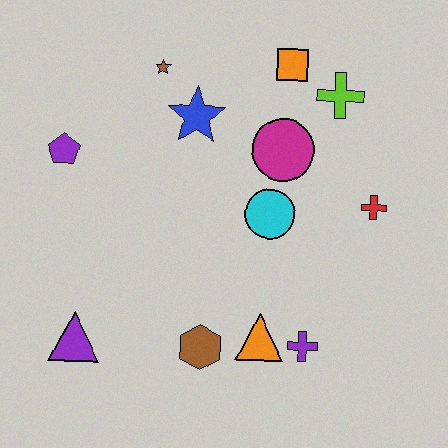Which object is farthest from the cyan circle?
The purple triangle is farthest from the cyan circle.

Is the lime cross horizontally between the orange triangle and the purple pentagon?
No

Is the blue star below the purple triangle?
No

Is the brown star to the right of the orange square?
No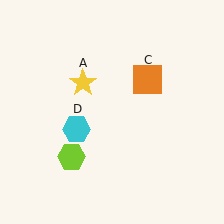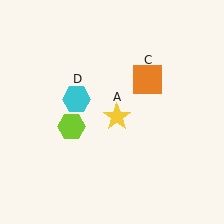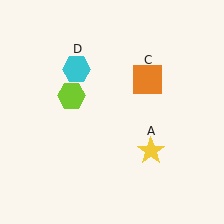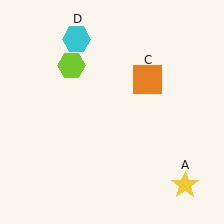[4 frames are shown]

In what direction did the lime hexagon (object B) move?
The lime hexagon (object B) moved up.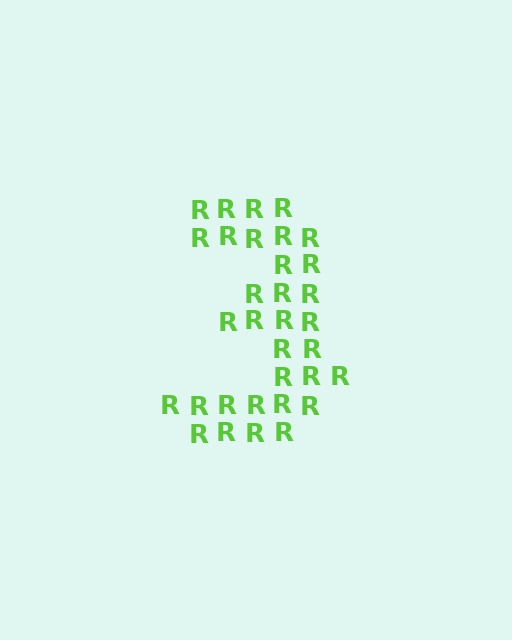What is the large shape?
The large shape is the digit 3.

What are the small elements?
The small elements are letter R's.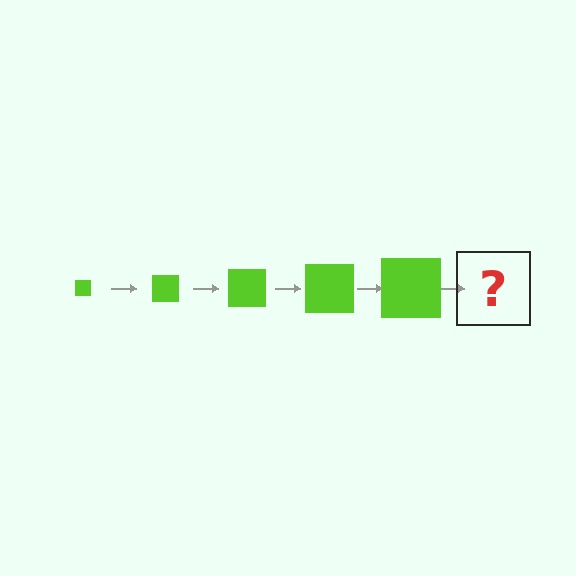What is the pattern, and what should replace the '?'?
The pattern is that the square gets progressively larger each step. The '?' should be a lime square, larger than the previous one.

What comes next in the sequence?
The next element should be a lime square, larger than the previous one.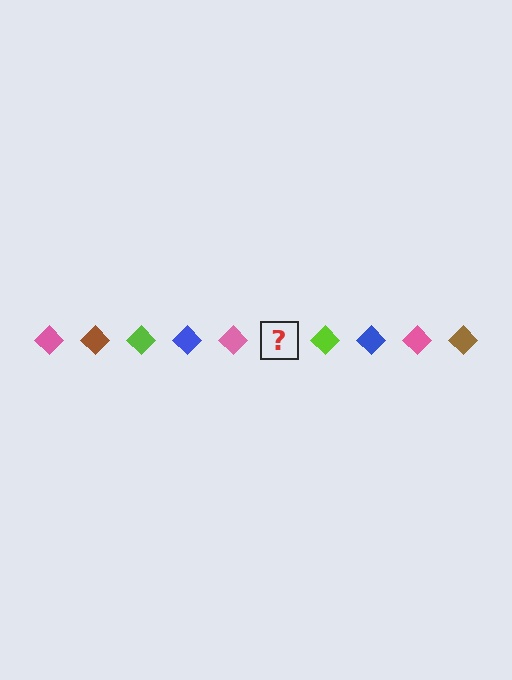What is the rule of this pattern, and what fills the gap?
The rule is that the pattern cycles through pink, brown, lime, blue diamonds. The gap should be filled with a brown diamond.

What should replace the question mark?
The question mark should be replaced with a brown diamond.